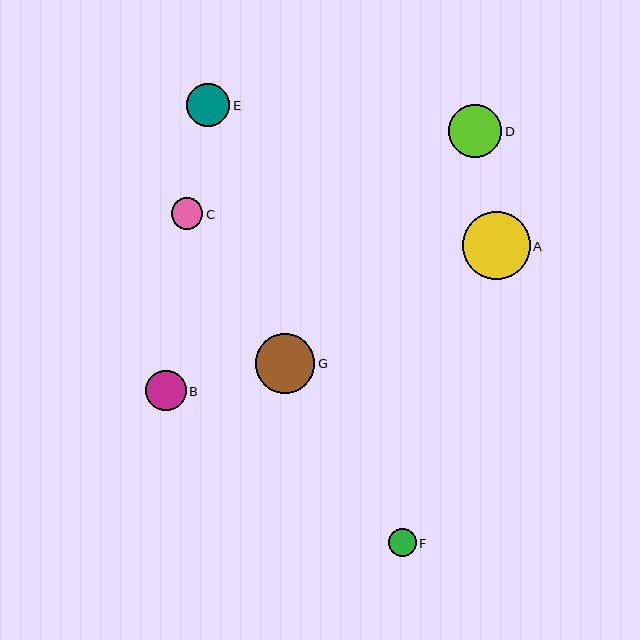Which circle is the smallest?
Circle F is the smallest with a size of approximately 28 pixels.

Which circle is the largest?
Circle A is the largest with a size of approximately 68 pixels.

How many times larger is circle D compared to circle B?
Circle D is approximately 1.3 times the size of circle B.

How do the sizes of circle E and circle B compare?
Circle E and circle B are approximately the same size.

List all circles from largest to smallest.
From largest to smallest: A, G, D, E, B, C, F.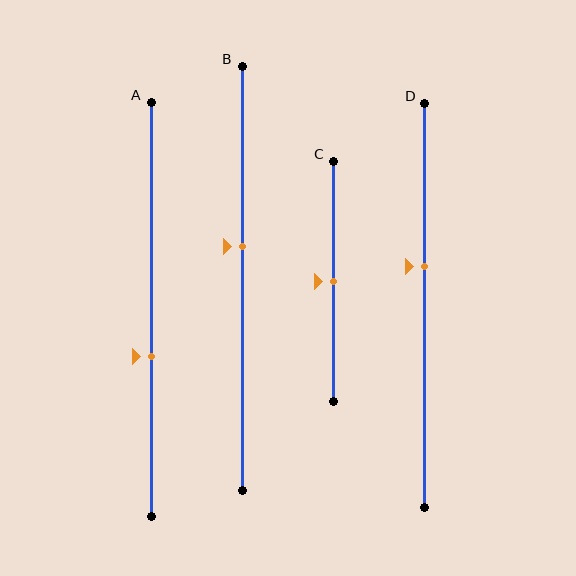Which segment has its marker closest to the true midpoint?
Segment C has its marker closest to the true midpoint.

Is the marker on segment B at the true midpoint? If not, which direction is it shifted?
No, the marker on segment B is shifted upward by about 7% of the segment length.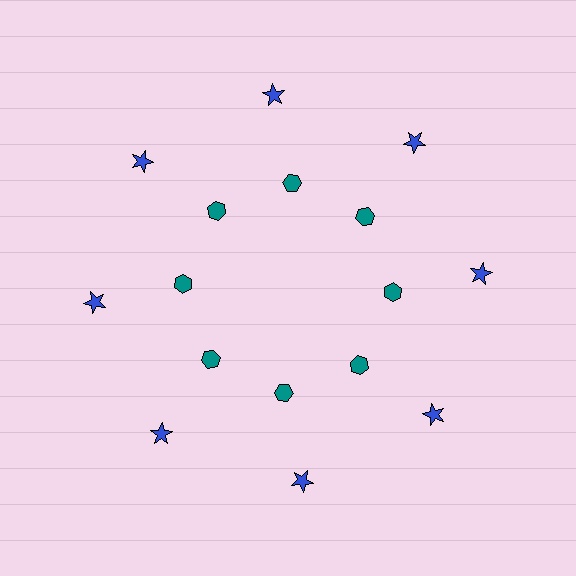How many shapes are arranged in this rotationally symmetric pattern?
There are 16 shapes, arranged in 8 groups of 2.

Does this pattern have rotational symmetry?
Yes, this pattern has 8-fold rotational symmetry. It looks the same after rotating 45 degrees around the center.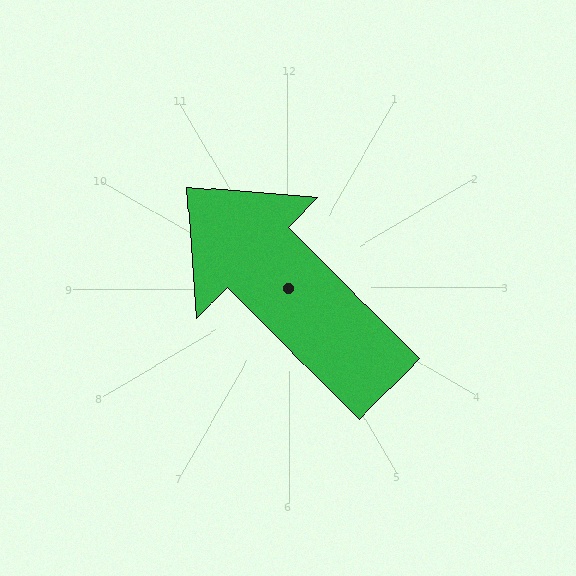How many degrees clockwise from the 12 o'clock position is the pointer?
Approximately 315 degrees.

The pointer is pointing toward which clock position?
Roughly 11 o'clock.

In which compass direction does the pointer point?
Northwest.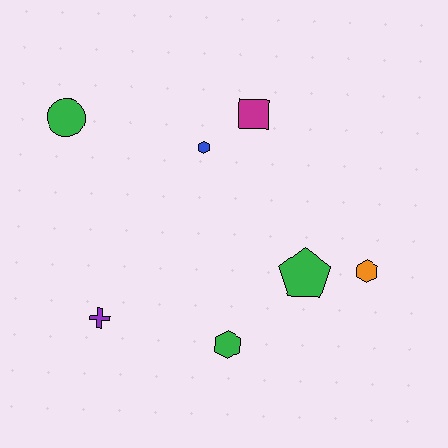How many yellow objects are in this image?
There are no yellow objects.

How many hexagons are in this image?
There are 3 hexagons.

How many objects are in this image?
There are 7 objects.